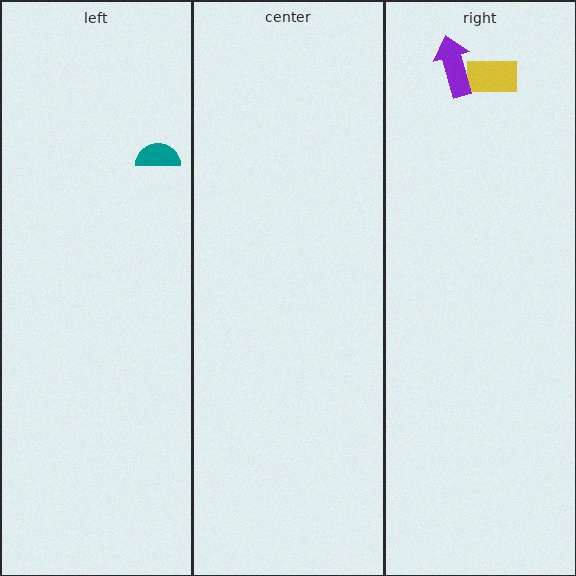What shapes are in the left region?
The teal semicircle.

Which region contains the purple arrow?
The right region.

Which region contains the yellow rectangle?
The right region.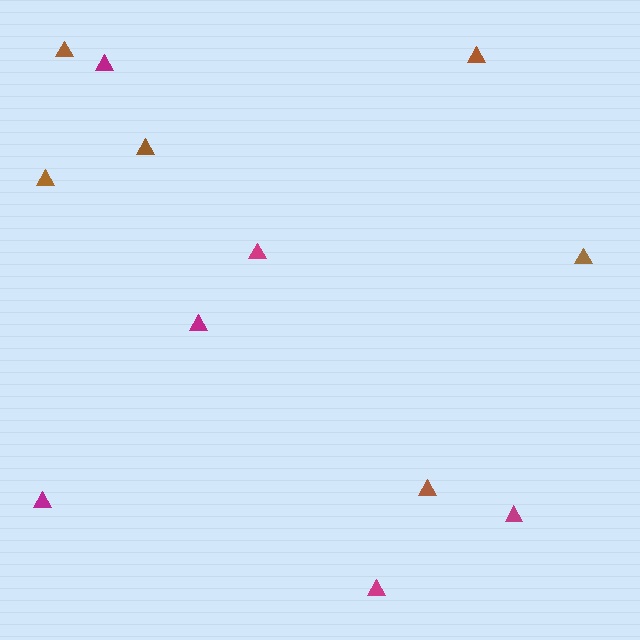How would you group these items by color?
There are 2 groups: one group of brown triangles (6) and one group of magenta triangles (6).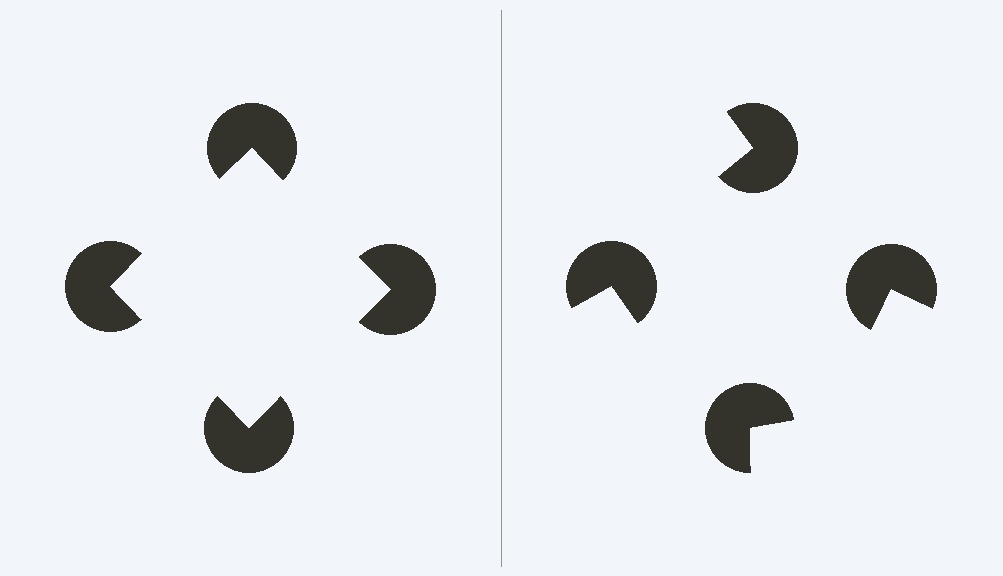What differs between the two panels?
The pac-man discs are positioned identically on both sides; only the wedge orientations differ. On the left they align to a square; on the right they are misaligned.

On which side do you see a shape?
An illusory square appears on the left side. On the right side the wedge cuts are rotated, so no coherent shape forms.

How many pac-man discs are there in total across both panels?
8 — 4 on each side.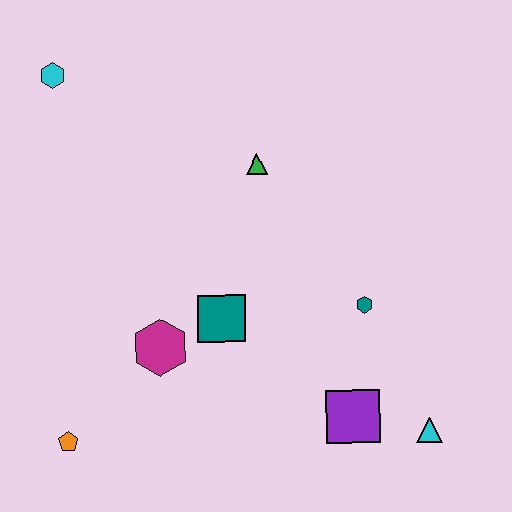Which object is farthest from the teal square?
The cyan hexagon is farthest from the teal square.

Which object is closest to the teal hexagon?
The purple square is closest to the teal hexagon.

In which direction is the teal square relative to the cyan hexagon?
The teal square is below the cyan hexagon.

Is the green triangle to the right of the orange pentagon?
Yes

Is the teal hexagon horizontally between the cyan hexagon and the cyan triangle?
Yes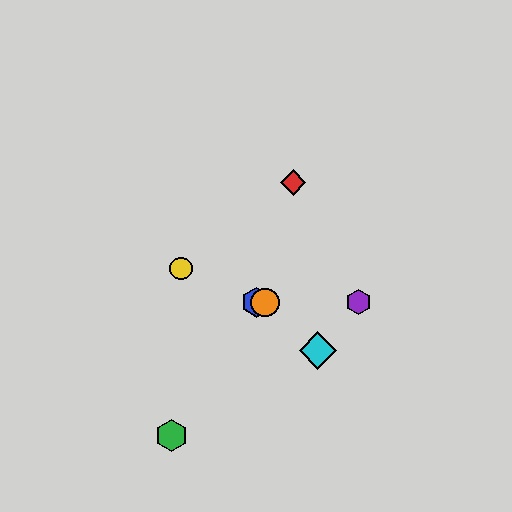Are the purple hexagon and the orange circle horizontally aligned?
Yes, both are at y≈302.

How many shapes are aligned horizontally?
3 shapes (the blue hexagon, the purple hexagon, the orange circle) are aligned horizontally.